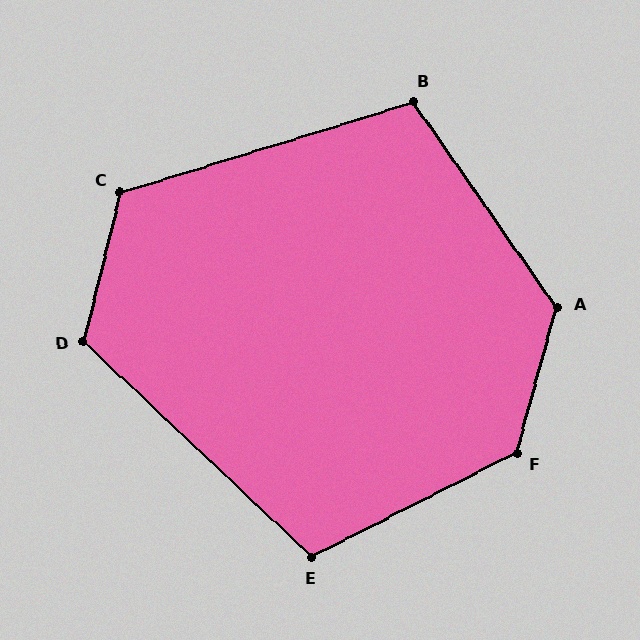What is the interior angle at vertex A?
Approximately 130 degrees (obtuse).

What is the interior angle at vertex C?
Approximately 121 degrees (obtuse).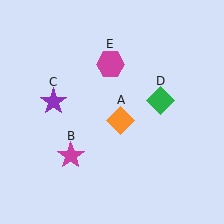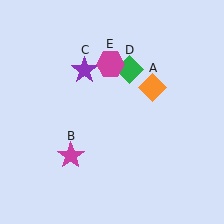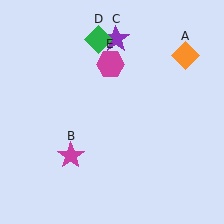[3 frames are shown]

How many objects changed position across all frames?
3 objects changed position: orange diamond (object A), purple star (object C), green diamond (object D).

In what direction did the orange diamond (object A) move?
The orange diamond (object A) moved up and to the right.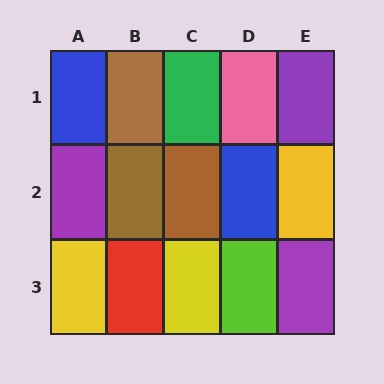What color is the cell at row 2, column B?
Brown.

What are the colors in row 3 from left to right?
Yellow, red, yellow, lime, purple.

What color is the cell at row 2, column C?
Brown.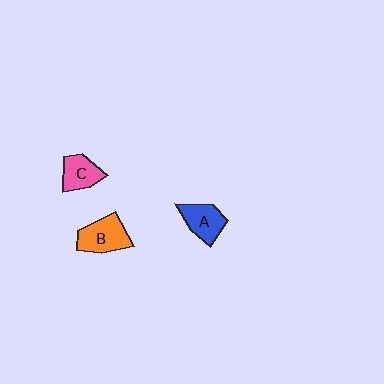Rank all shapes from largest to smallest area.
From largest to smallest: B (orange), A (blue), C (pink).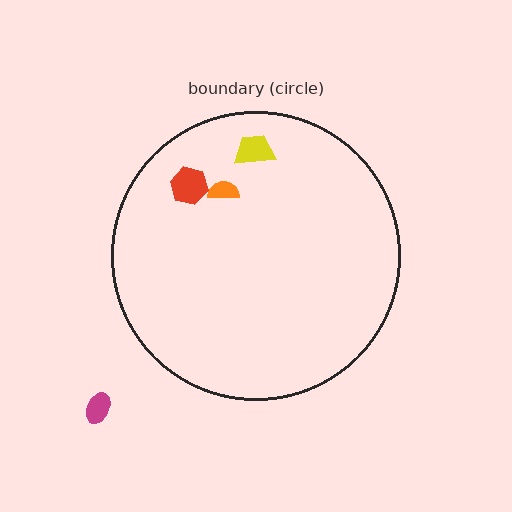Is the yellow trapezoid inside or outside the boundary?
Inside.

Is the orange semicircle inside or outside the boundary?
Inside.